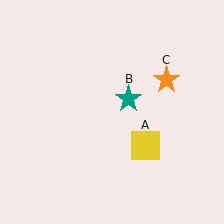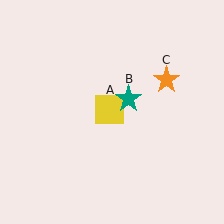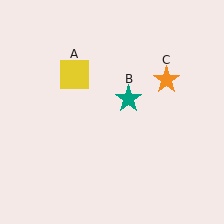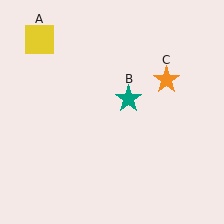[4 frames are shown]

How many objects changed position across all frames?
1 object changed position: yellow square (object A).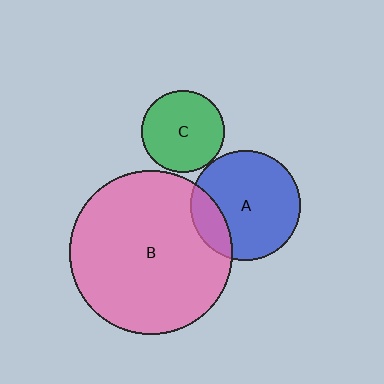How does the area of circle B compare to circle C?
Approximately 3.9 times.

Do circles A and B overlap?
Yes.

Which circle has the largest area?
Circle B (pink).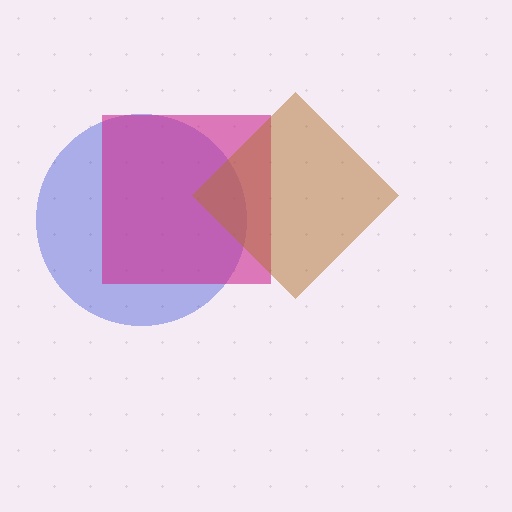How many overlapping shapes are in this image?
There are 3 overlapping shapes in the image.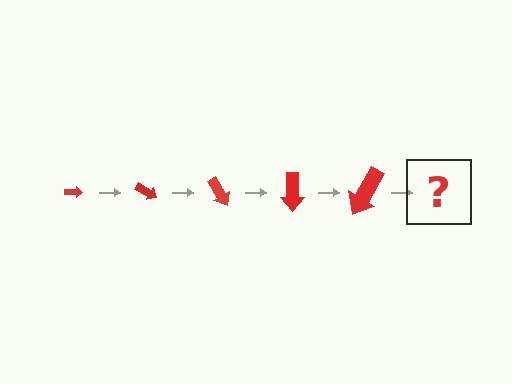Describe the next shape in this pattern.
It should be an arrow, larger than the previous one and rotated 150 degrees from the start.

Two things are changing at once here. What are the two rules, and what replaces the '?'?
The two rules are that the arrow grows larger each step and it rotates 30 degrees each step. The '?' should be an arrow, larger than the previous one and rotated 150 degrees from the start.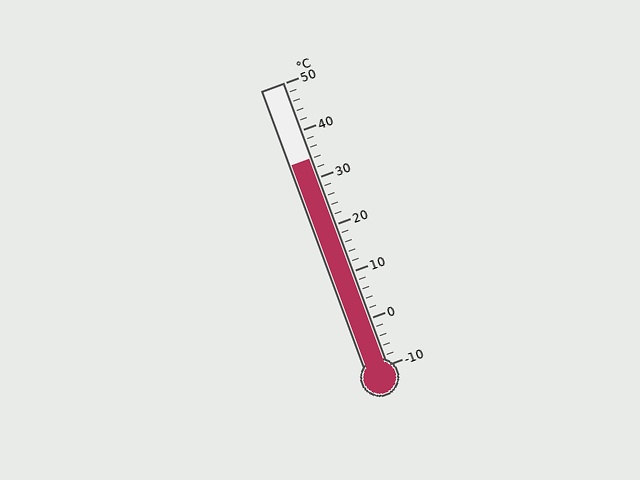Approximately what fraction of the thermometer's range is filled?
The thermometer is filled to approximately 75% of its range.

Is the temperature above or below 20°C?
The temperature is above 20°C.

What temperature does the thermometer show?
The thermometer shows approximately 34°C.